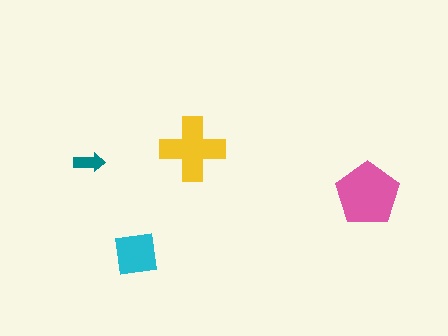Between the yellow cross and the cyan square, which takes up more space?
The yellow cross.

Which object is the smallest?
The teal arrow.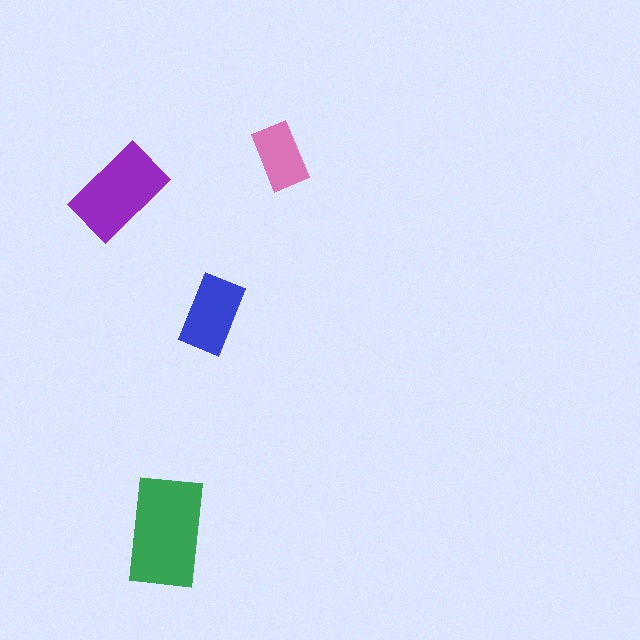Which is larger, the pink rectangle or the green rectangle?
The green one.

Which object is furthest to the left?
The purple rectangle is leftmost.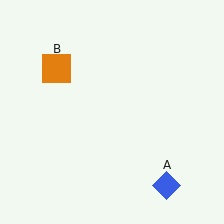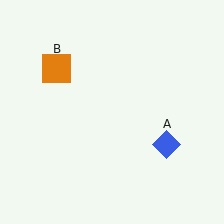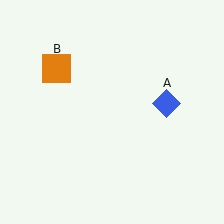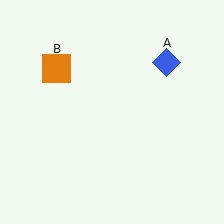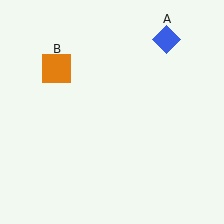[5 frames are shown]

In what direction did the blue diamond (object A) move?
The blue diamond (object A) moved up.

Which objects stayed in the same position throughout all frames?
Orange square (object B) remained stationary.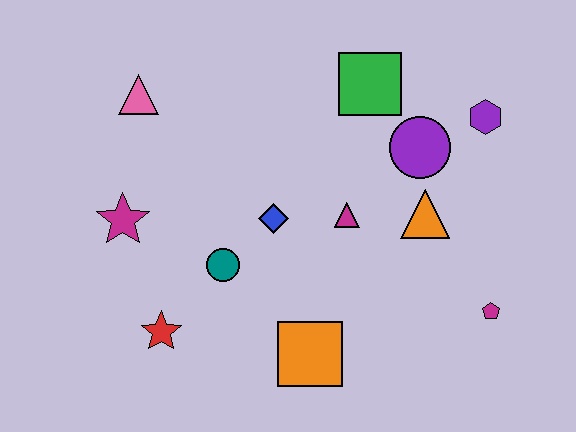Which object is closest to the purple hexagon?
The purple circle is closest to the purple hexagon.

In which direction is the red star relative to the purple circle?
The red star is to the left of the purple circle.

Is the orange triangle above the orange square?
Yes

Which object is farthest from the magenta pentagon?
The pink triangle is farthest from the magenta pentagon.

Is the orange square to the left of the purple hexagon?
Yes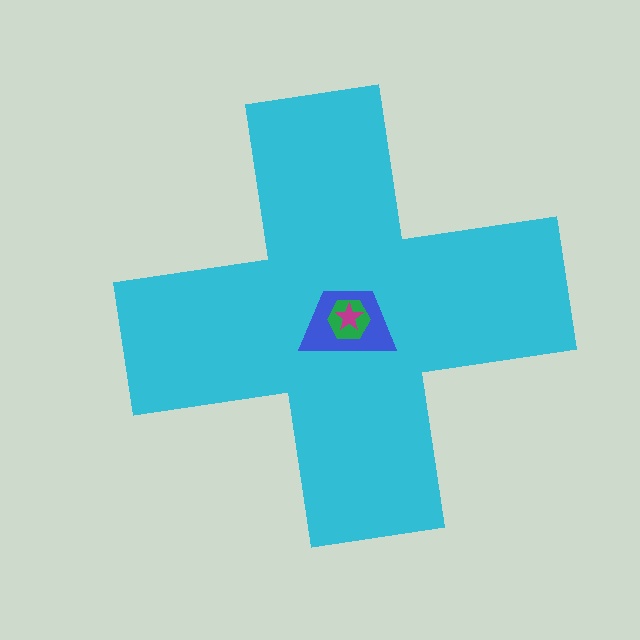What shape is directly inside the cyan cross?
The blue trapezoid.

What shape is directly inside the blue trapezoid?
The green hexagon.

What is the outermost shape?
The cyan cross.